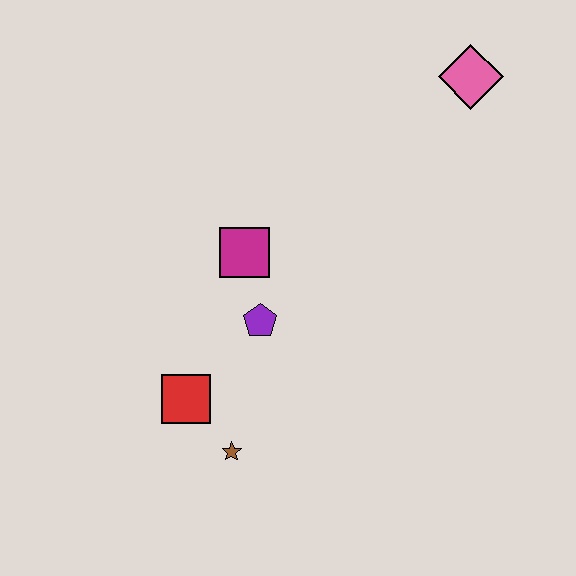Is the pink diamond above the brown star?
Yes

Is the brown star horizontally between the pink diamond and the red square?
Yes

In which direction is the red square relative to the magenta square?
The red square is below the magenta square.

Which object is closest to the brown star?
The red square is closest to the brown star.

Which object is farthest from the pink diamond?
The brown star is farthest from the pink diamond.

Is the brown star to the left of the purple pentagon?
Yes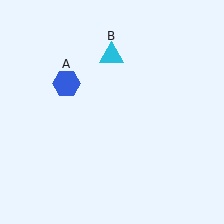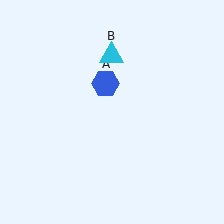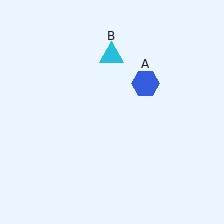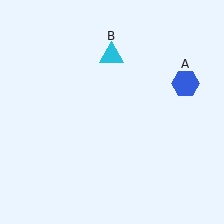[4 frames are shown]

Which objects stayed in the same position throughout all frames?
Cyan triangle (object B) remained stationary.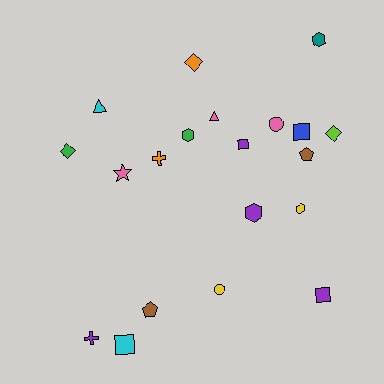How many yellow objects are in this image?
There are 2 yellow objects.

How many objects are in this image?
There are 20 objects.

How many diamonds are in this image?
There are 3 diamonds.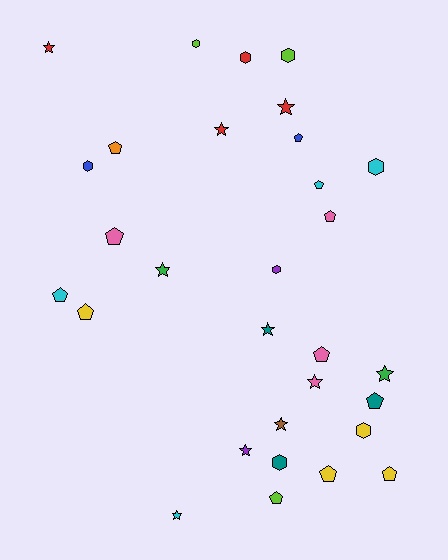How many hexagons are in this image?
There are 8 hexagons.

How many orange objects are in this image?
There is 1 orange object.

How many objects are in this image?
There are 30 objects.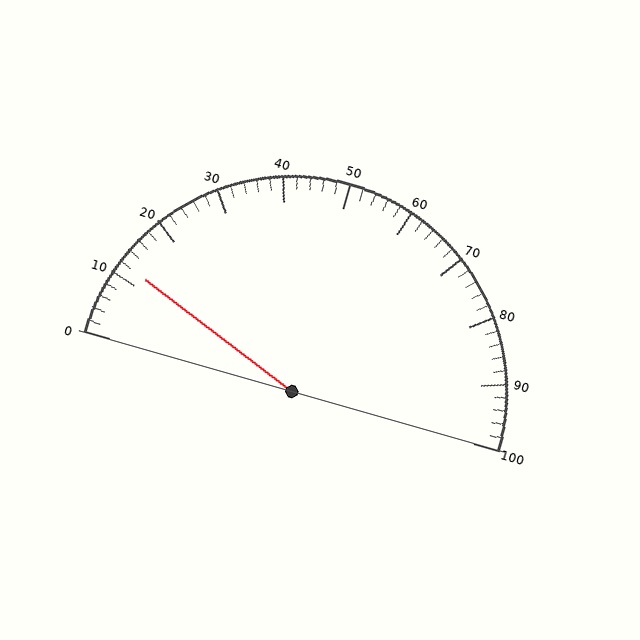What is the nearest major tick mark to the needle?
The nearest major tick mark is 10.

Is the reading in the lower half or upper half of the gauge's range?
The reading is in the lower half of the range (0 to 100).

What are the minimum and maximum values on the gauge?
The gauge ranges from 0 to 100.